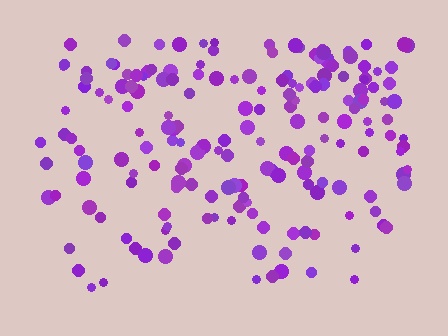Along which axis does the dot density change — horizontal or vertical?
Vertical.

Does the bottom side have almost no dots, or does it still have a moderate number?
Still a moderate number, just noticeably fewer than the top.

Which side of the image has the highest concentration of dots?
The top.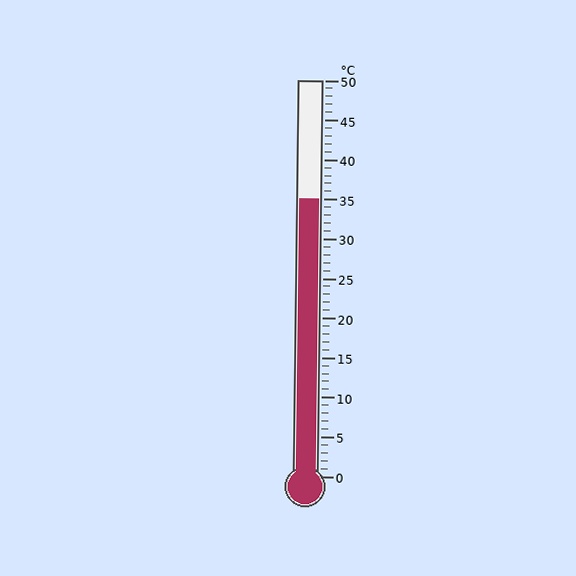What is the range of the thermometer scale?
The thermometer scale ranges from 0°C to 50°C.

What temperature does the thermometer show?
The thermometer shows approximately 35°C.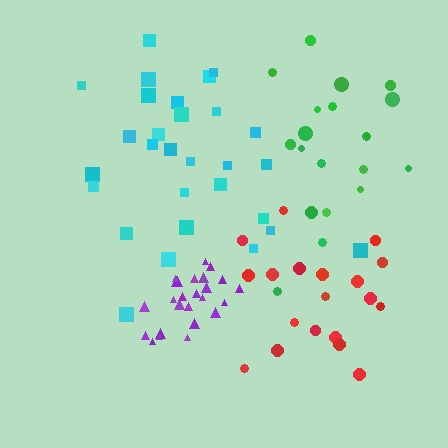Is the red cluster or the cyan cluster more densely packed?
Red.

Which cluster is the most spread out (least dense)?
Green.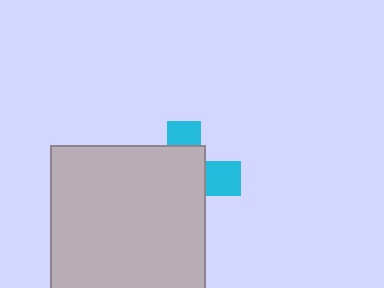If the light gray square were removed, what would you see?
You would see the complete cyan cross.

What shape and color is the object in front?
The object in front is a light gray square.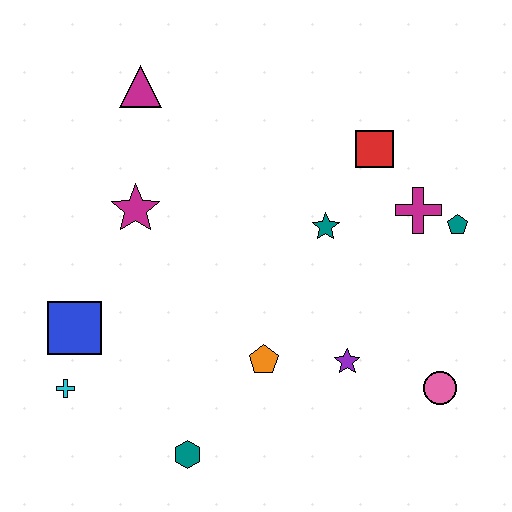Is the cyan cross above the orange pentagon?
No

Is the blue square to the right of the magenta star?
No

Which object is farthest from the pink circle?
The magenta triangle is farthest from the pink circle.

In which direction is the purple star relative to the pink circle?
The purple star is to the left of the pink circle.